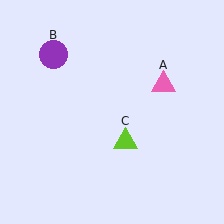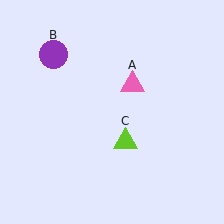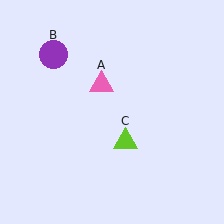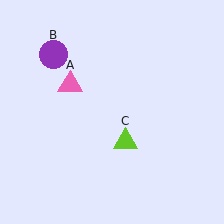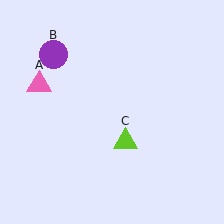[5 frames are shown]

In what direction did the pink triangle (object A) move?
The pink triangle (object A) moved left.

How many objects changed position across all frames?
1 object changed position: pink triangle (object A).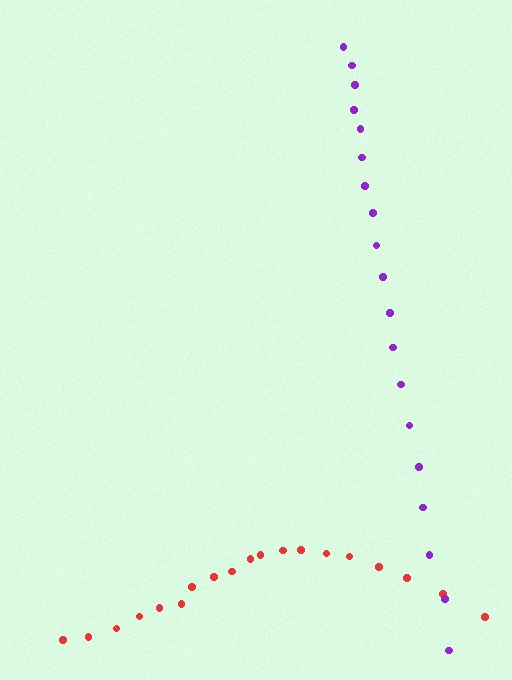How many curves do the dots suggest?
There are 2 distinct paths.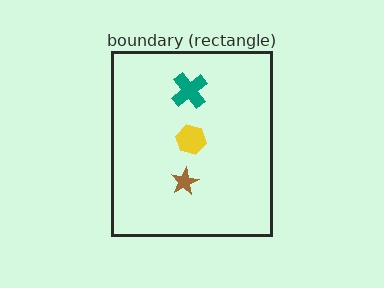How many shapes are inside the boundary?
3 inside, 0 outside.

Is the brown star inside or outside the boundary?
Inside.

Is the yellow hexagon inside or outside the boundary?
Inside.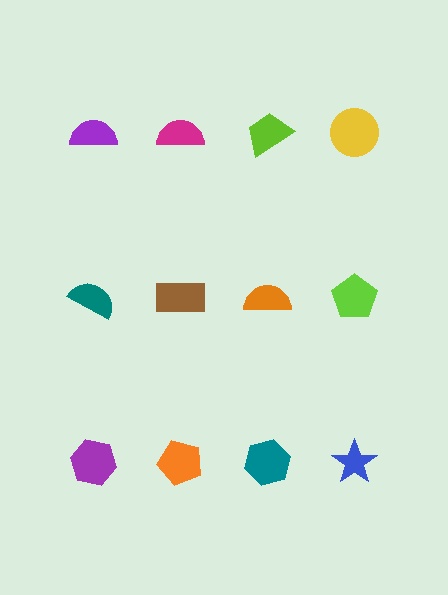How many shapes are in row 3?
4 shapes.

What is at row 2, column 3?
An orange semicircle.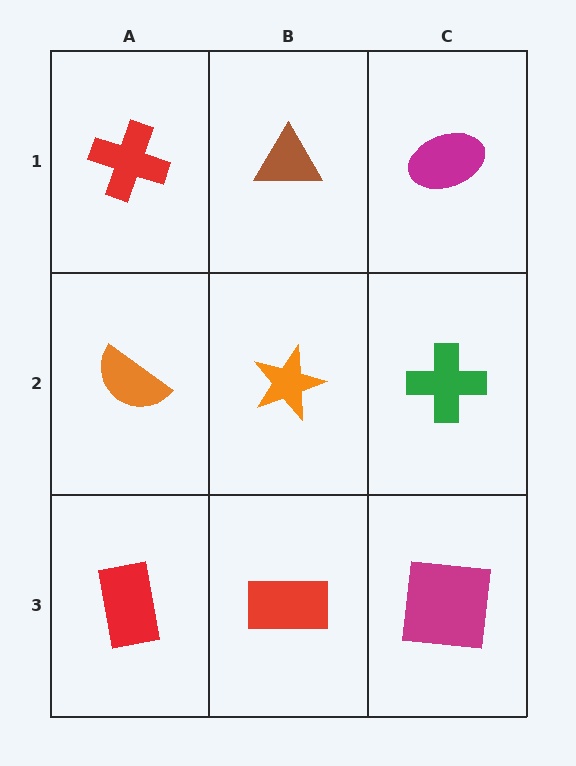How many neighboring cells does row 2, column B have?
4.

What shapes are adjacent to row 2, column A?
A red cross (row 1, column A), a red rectangle (row 3, column A), an orange star (row 2, column B).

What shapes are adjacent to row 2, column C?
A magenta ellipse (row 1, column C), a magenta square (row 3, column C), an orange star (row 2, column B).